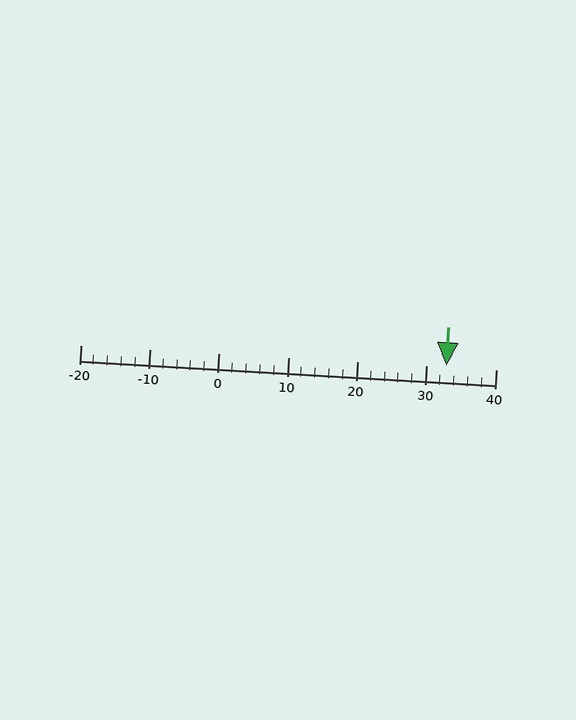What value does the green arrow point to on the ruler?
The green arrow points to approximately 33.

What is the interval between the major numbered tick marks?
The major tick marks are spaced 10 units apart.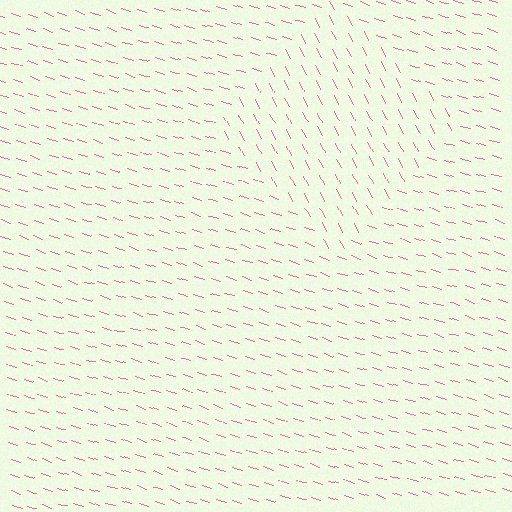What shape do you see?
I see a diamond.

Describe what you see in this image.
The image is filled with small pink line segments. A diamond region in the image has lines oriented differently from the surrounding lines, creating a visible texture boundary.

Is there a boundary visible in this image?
Yes, there is a texture boundary formed by a change in line orientation.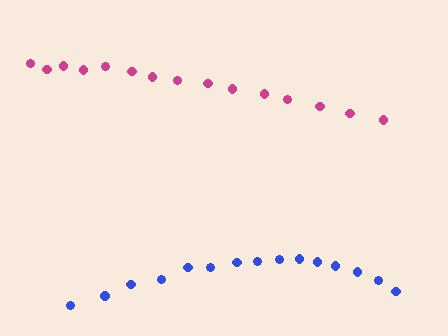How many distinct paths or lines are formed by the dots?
There are 2 distinct paths.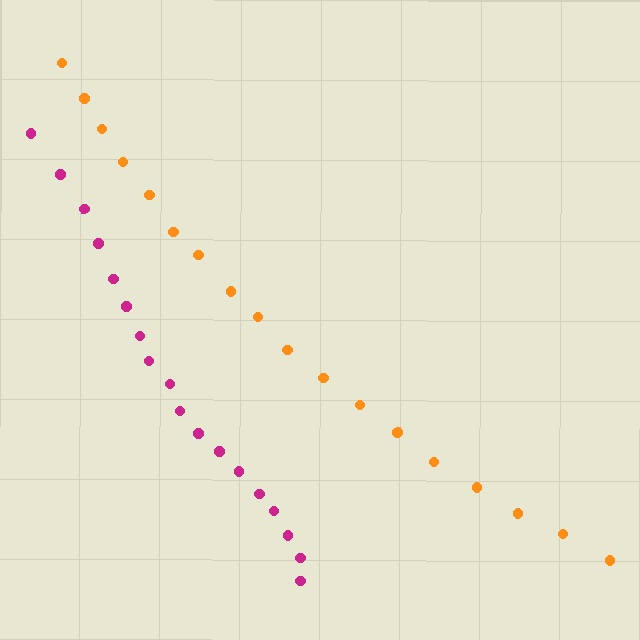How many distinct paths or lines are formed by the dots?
There are 2 distinct paths.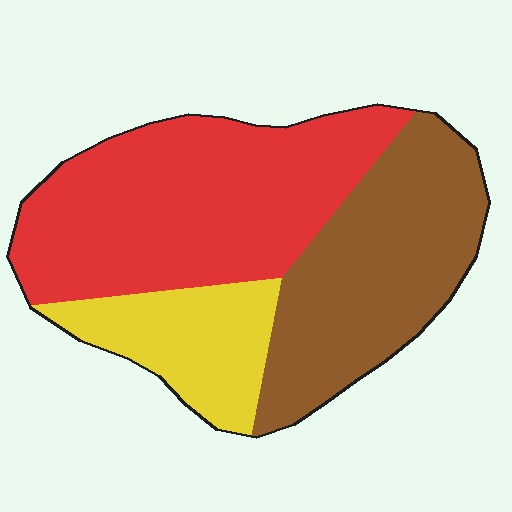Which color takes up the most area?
Red, at roughly 45%.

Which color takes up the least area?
Yellow, at roughly 20%.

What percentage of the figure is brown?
Brown takes up about one third (1/3) of the figure.